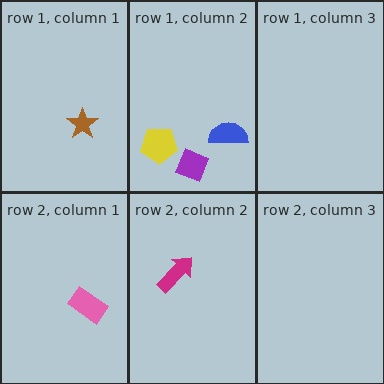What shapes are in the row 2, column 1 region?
The pink rectangle.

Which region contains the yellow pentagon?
The row 1, column 2 region.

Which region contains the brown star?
The row 1, column 1 region.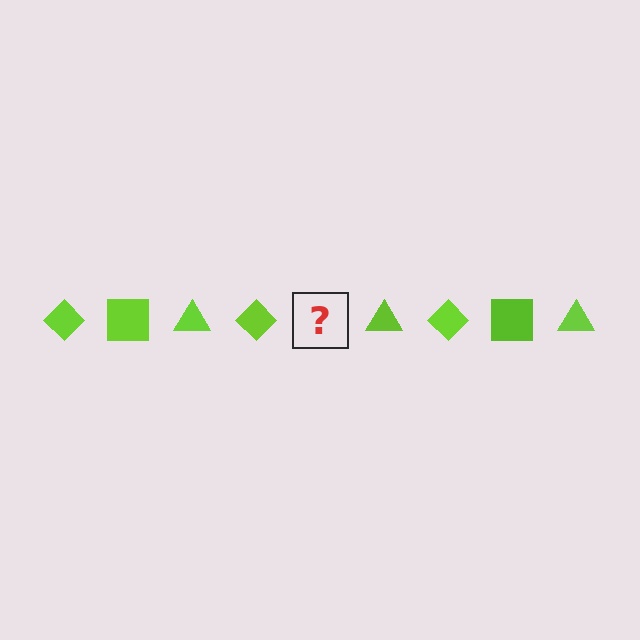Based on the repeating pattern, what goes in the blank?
The blank should be a lime square.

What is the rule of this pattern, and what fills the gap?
The rule is that the pattern cycles through diamond, square, triangle shapes in lime. The gap should be filled with a lime square.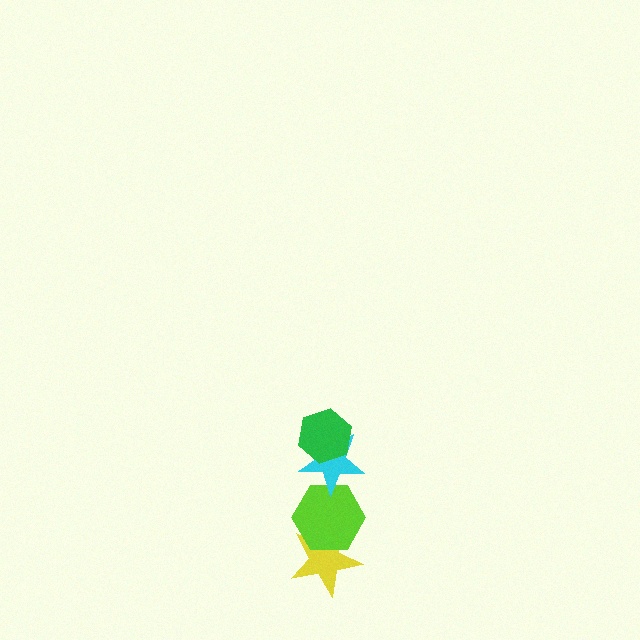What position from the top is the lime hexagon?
The lime hexagon is 3rd from the top.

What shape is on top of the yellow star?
The lime hexagon is on top of the yellow star.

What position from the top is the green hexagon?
The green hexagon is 1st from the top.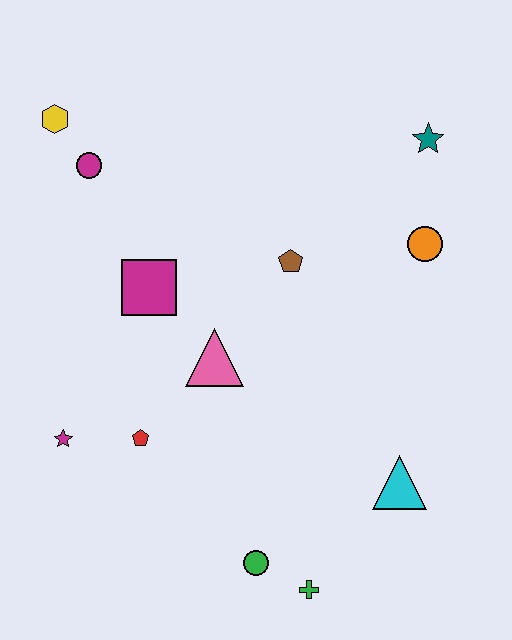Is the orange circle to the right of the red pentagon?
Yes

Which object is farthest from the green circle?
The yellow hexagon is farthest from the green circle.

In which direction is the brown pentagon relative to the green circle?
The brown pentagon is above the green circle.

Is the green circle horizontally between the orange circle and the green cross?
No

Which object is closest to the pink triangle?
The magenta square is closest to the pink triangle.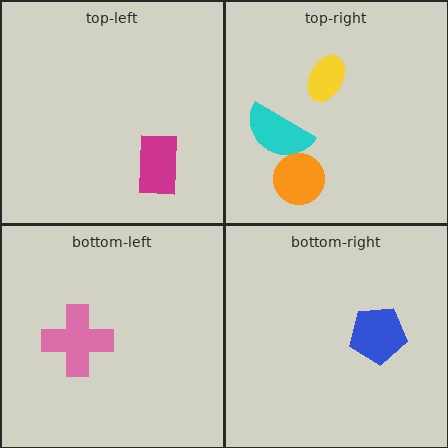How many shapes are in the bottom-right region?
1.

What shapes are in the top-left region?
The magenta rectangle.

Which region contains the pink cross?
The bottom-left region.